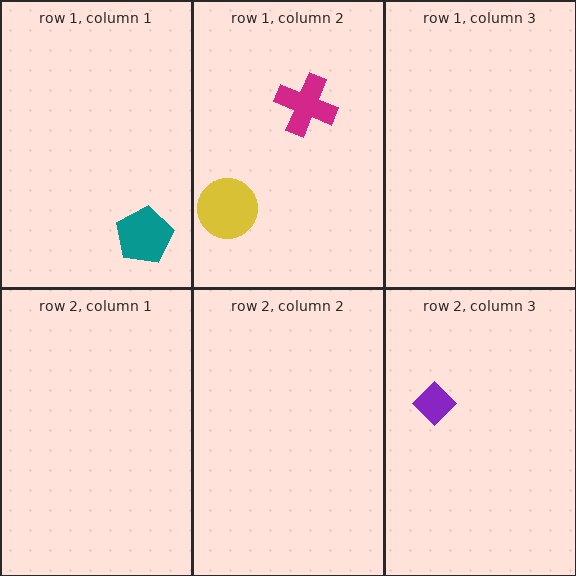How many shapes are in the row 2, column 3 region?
1.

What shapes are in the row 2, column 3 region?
The purple diamond.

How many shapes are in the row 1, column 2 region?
2.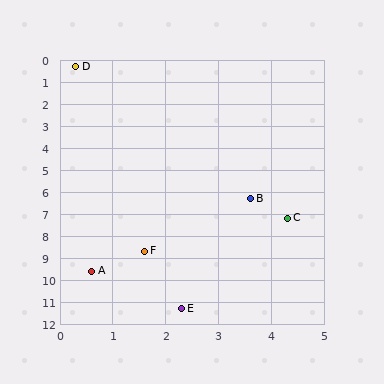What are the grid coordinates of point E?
Point E is at approximately (2.3, 11.3).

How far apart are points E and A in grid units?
Points E and A are about 2.4 grid units apart.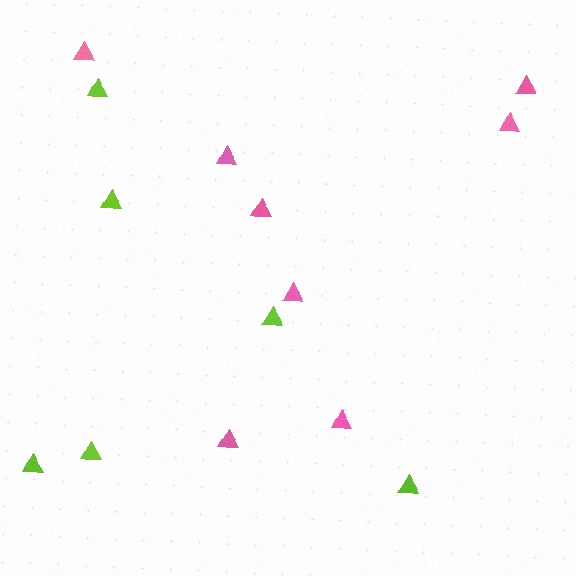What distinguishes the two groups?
There are 2 groups: one group of pink triangles (8) and one group of lime triangles (6).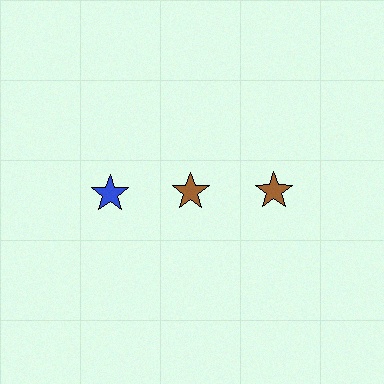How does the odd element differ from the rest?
It has a different color: blue instead of brown.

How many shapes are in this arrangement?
There are 3 shapes arranged in a grid pattern.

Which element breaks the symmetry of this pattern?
The blue star in the top row, leftmost column breaks the symmetry. All other shapes are brown stars.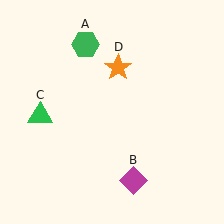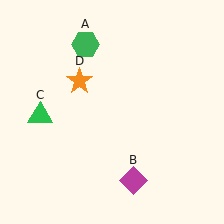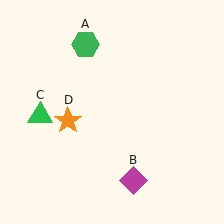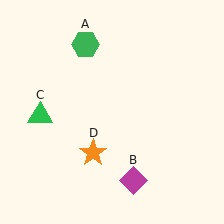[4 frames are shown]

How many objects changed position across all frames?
1 object changed position: orange star (object D).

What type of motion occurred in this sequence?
The orange star (object D) rotated counterclockwise around the center of the scene.